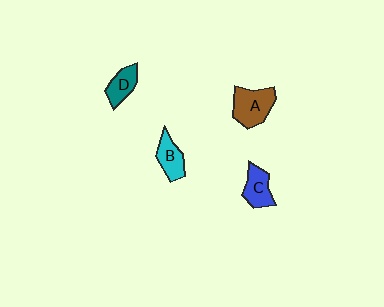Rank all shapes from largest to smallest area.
From largest to smallest: A (brown), C (blue), B (cyan), D (teal).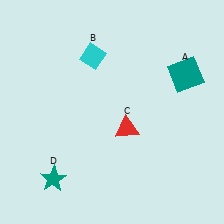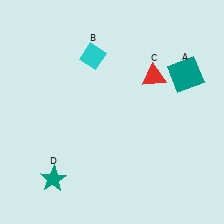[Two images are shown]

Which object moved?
The red triangle (C) moved up.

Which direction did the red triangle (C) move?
The red triangle (C) moved up.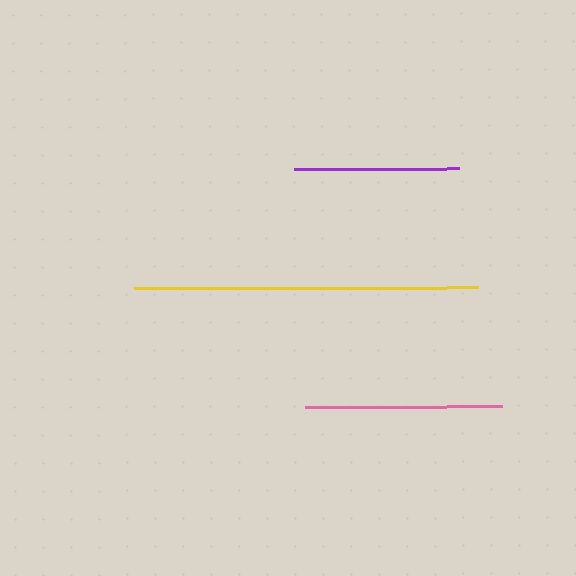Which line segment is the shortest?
The purple line is the shortest at approximately 164 pixels.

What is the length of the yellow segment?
The yellow segment is approximately 344 pixels long.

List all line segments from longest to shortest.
From longest to shortest: yellow, pink, purple.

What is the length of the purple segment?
The purple segment is approximately 164 pixels long.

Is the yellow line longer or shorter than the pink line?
The yellow line is longer than the pink line.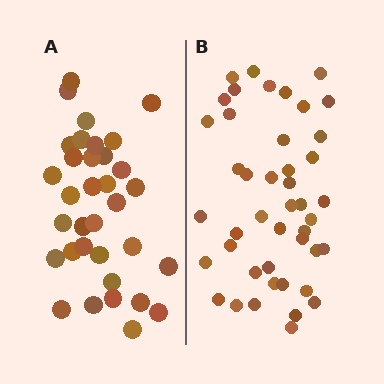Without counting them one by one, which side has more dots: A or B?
Region B (the right region) has more dots.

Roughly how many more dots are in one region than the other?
Region B has roughly 10 or so more dots than region A.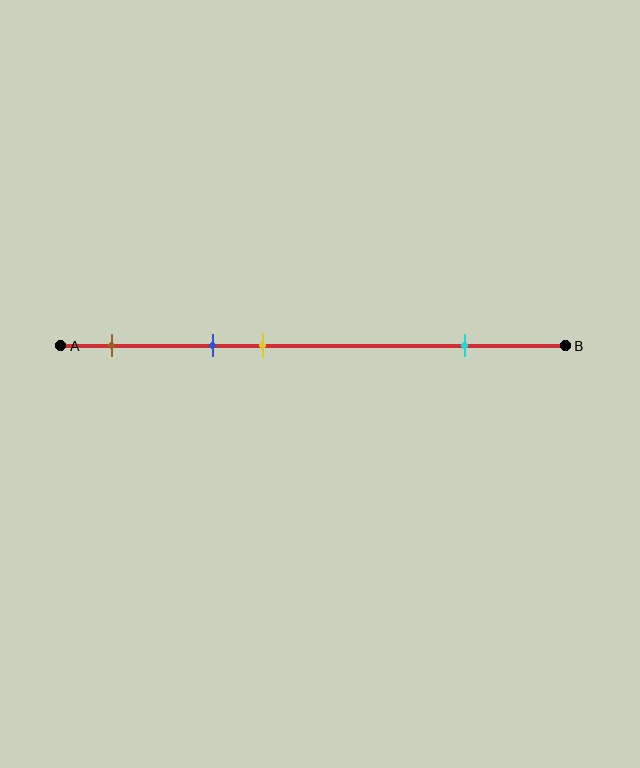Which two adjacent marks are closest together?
The blue and yellow marks are the closest adjacent pair.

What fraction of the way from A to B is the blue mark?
The blue mark is approximately 30% (0.3) of the way from A to B.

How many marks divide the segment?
There are 4 marks dividing the segment.